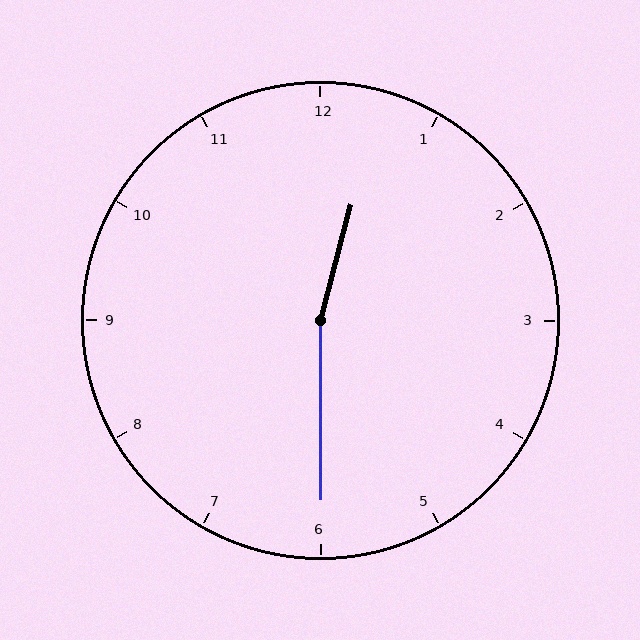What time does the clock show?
12:30.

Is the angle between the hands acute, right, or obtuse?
It is obtuse.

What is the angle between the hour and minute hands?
Approximately 165 degrees.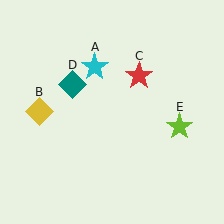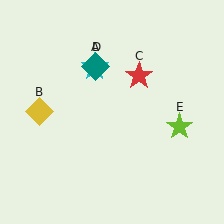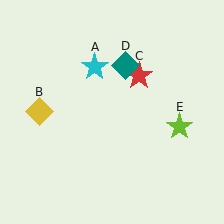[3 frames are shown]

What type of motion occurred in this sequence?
The teal diamond (object D) rotated clockwise around the center of the scene.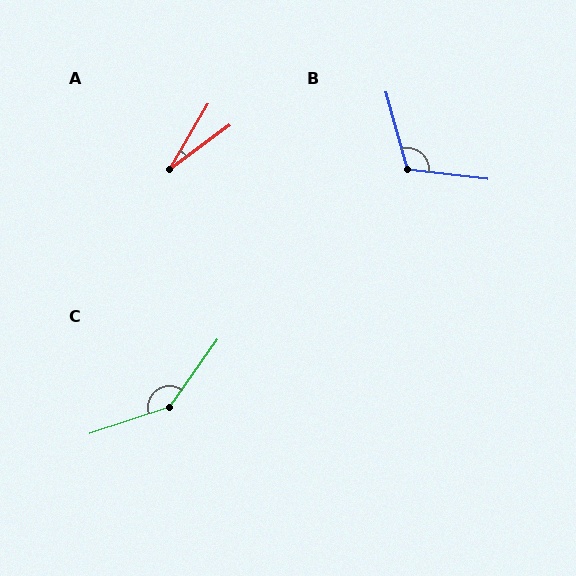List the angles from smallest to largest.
A (23°), B (113°), C (144°).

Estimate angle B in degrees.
Approximately 113 degrees.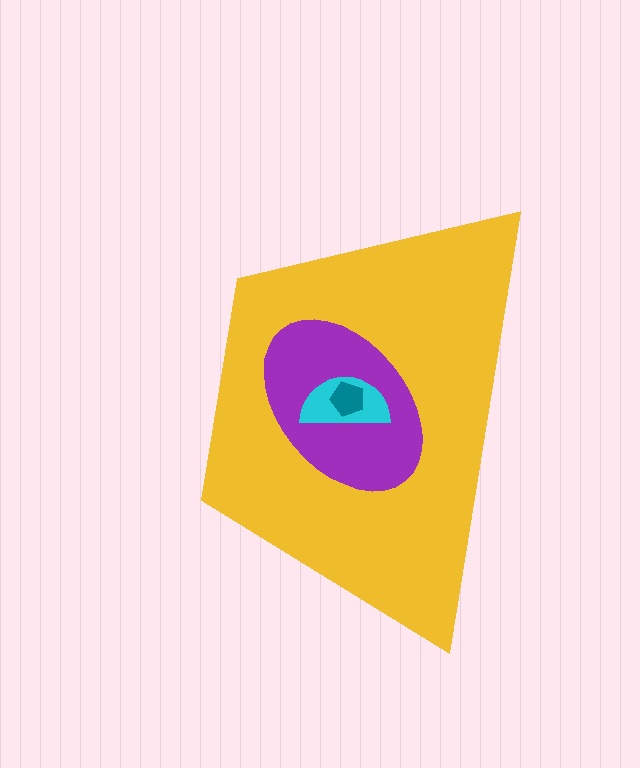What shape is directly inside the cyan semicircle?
The teal pentagon.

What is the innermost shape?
The teal pentagon.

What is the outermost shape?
The yellow trapezoid.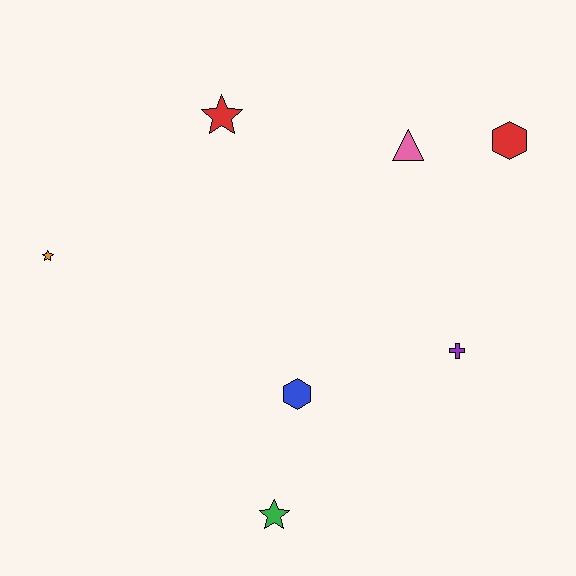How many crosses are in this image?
There is 1 cross.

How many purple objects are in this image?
There is 1 purple object.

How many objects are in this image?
There are 7 objects.